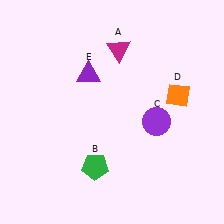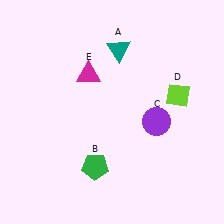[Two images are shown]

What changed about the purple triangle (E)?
In Image 1, E is purple. In Image 2, it changed to magenta.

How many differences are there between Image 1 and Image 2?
There are 3 differences between the two images.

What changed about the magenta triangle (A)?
In Image 1, A is magenta. In Image 2, it changed to teal.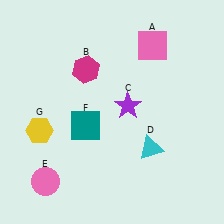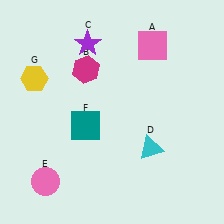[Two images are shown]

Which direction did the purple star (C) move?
The purple star (C) moved up.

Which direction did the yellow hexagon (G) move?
The yellow hexagon (G) moved up.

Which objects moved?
The objects that moved are: the purple star (C), the yellow hexagon (G).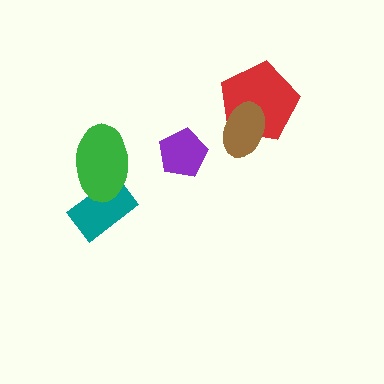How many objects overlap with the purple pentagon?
0 objects overlap with the purple pentagon.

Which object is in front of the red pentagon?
The brown ellipse is in front of the red pentagon.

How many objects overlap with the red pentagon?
1 object overlaps with the red pentagon.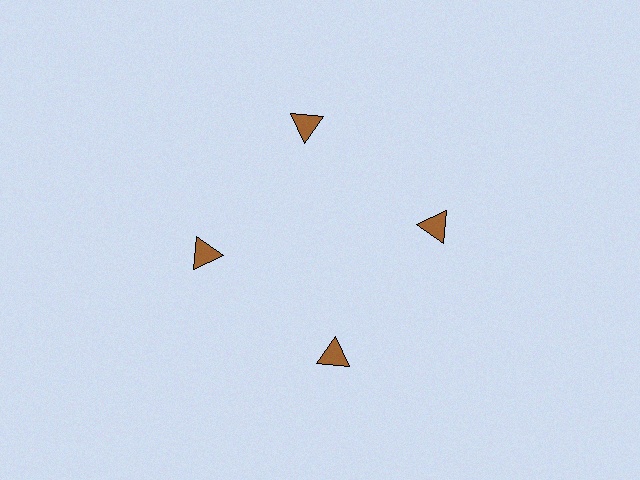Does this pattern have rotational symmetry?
Yes, this pattern has 4-fold rotational symmetry. It looks the same after rotating 90 degrees around the center.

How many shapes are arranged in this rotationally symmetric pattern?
There are 4 shapes, arranged in 4 groups of 1.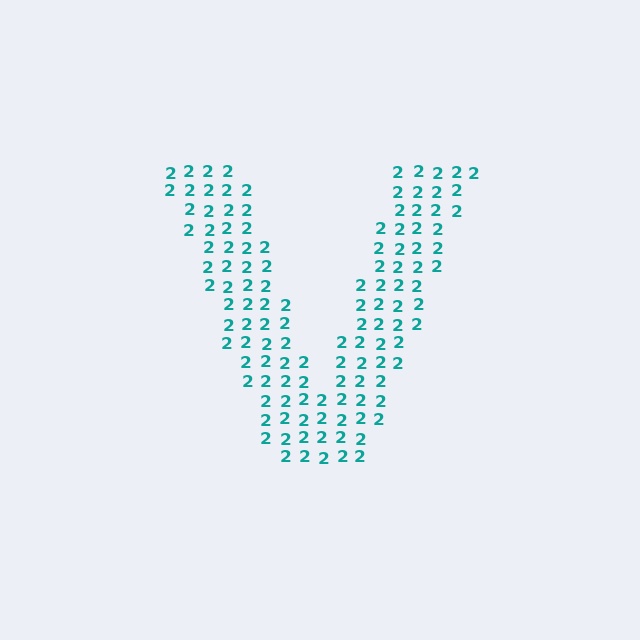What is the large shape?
The large shape is the letter V.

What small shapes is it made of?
It is made of small digit 2's.